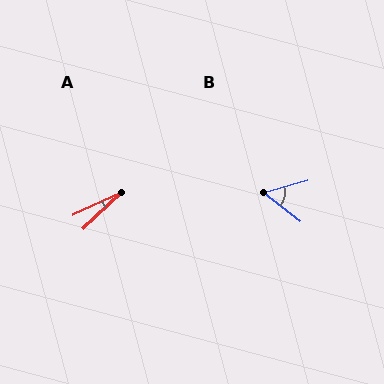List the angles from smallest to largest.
A (19°), B (53°).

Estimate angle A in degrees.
Approximately 19 degrees.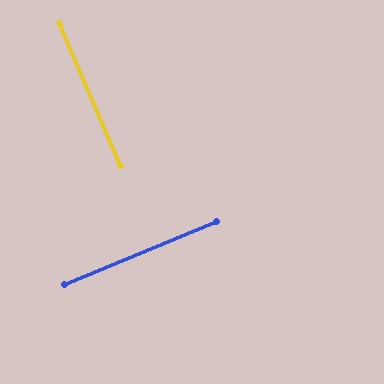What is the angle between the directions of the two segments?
Approximately 89 degrees.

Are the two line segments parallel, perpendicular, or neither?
Perpendicular — they meet at approximately 89°.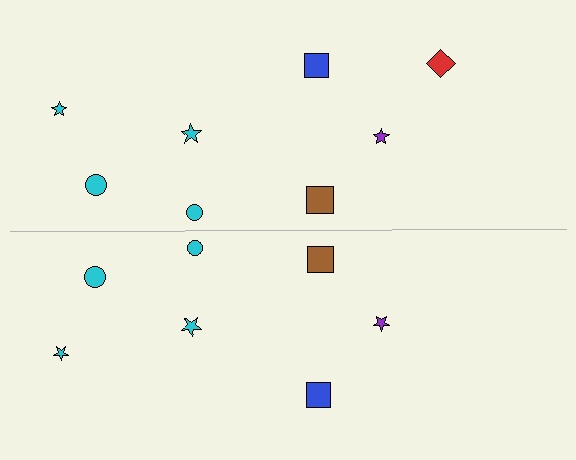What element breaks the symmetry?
A red diamond is missing from the bottom side.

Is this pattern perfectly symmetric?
No, the pattern is not perfectly symmetric. A red diamond is missing from the bottom side.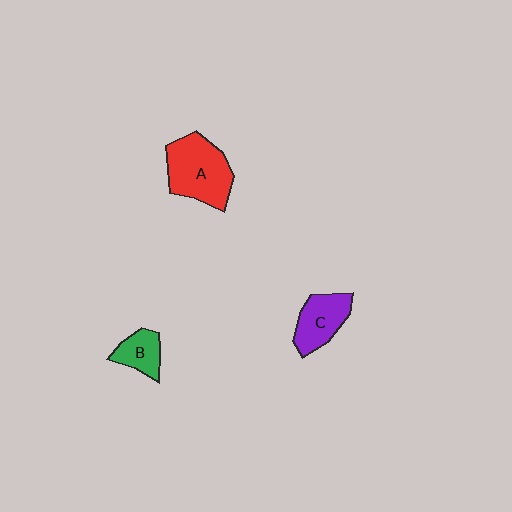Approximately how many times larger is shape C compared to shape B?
Approximately 1.5 times.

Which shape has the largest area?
Shape A (red).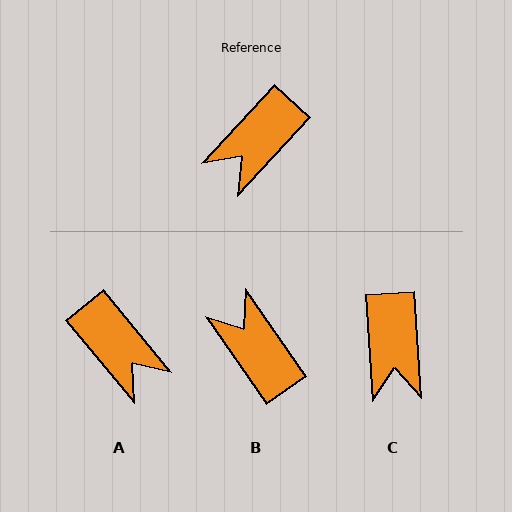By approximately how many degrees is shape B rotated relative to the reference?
Approximately 102 degrees clockwise.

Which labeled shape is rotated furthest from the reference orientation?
B, about 102 degrees away.